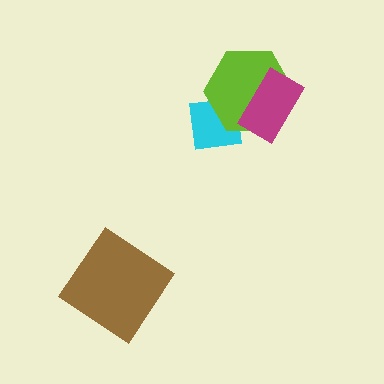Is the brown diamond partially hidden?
No, no other shape covers it.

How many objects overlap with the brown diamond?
0 objects overlap with the brown diamond.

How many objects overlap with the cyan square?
1 object overlaps with the cyan square.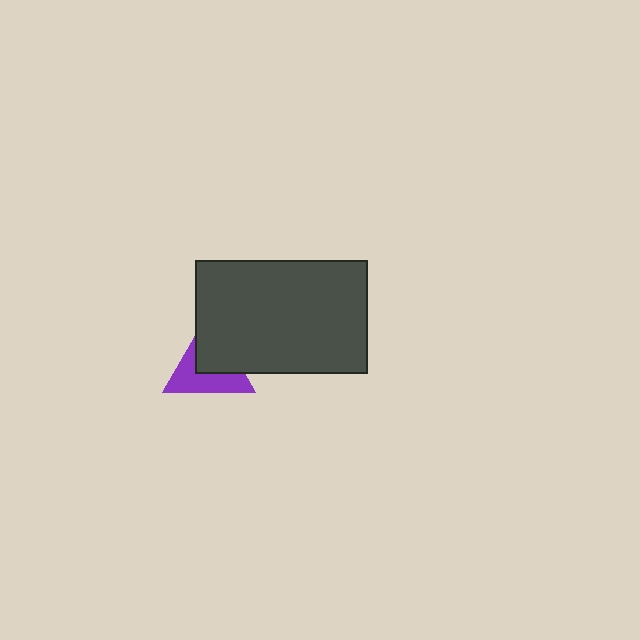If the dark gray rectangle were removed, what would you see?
You would see the complete purple triangle.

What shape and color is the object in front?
The object in front is a dark gray rectangle.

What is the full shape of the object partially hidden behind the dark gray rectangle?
The partially hidden object is a purple triangle.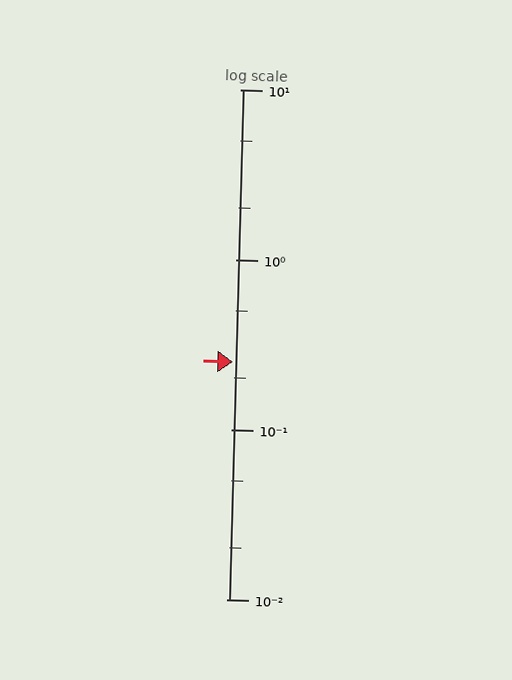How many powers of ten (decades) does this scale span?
The scale spans 3 decades, from 0.01 to 10.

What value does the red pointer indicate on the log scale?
The pointer indicates approximately 0.25.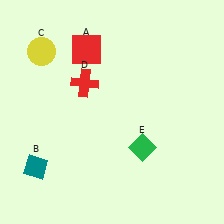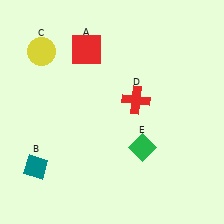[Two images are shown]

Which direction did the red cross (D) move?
The red cross (D) moved right.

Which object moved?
The red cross (D) moved right.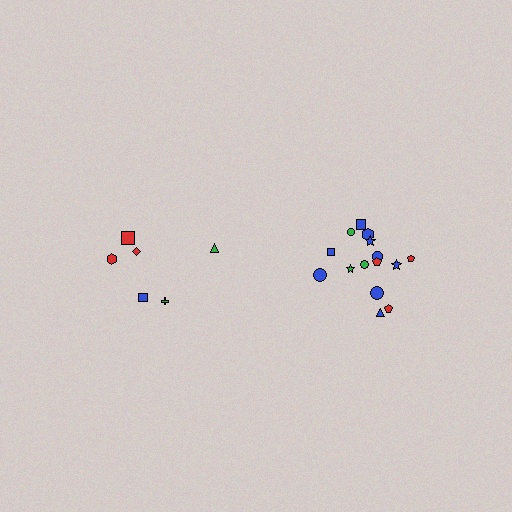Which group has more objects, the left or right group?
The right group.